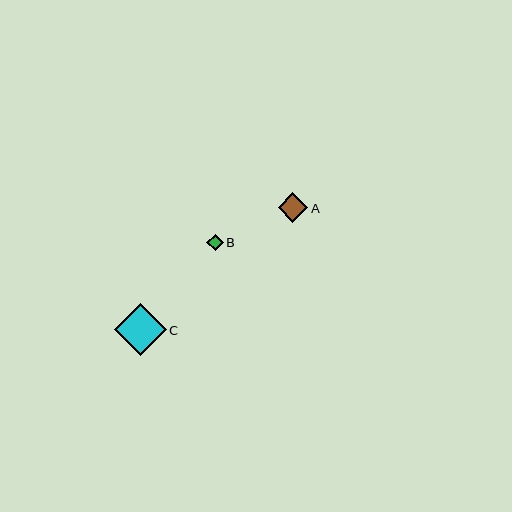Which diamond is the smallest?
Diamond B is the smallest with a size of approximately 17 pixels.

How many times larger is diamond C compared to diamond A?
Diamond C is approximately 1.8 times the size of diamond A.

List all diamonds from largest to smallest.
From largest to smallest: C, A, B.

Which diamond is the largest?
Diamond C is the largest with a size of approximately 52 pixels.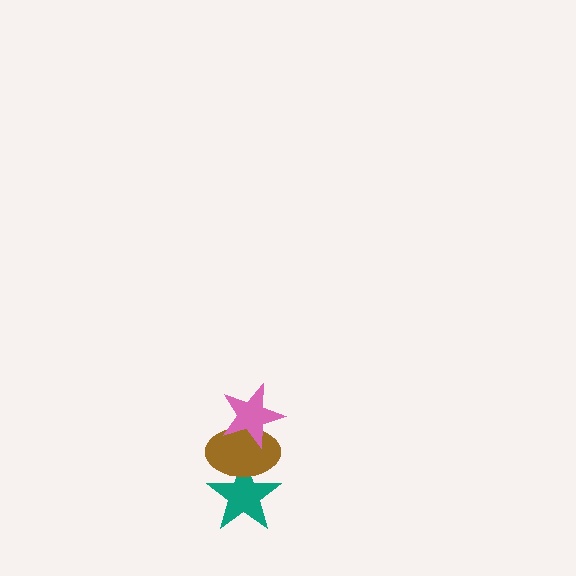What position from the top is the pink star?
The pink star is 1st from the top.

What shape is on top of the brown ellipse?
The pink star is on top of the brown ellipse.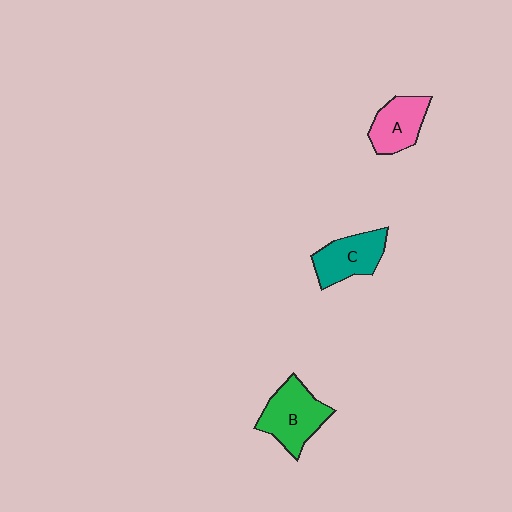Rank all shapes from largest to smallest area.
From largest to smallest: B (green), C (teal), A (pink).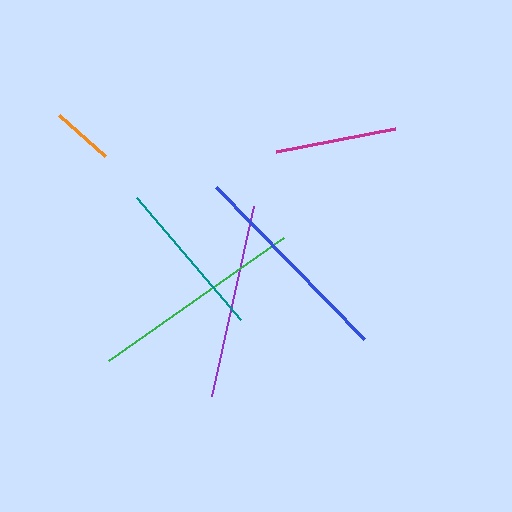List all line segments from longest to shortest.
From longest to shortest: green, blue, purple, teal, magenta, orange.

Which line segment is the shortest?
The orange line is the shortest at approximately 61 pixels.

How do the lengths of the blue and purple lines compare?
The blue and purple lines are approximately the same length.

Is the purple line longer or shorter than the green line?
The green line is longer than the purple line.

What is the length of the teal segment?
The teal segment is approximately 160 pixels long.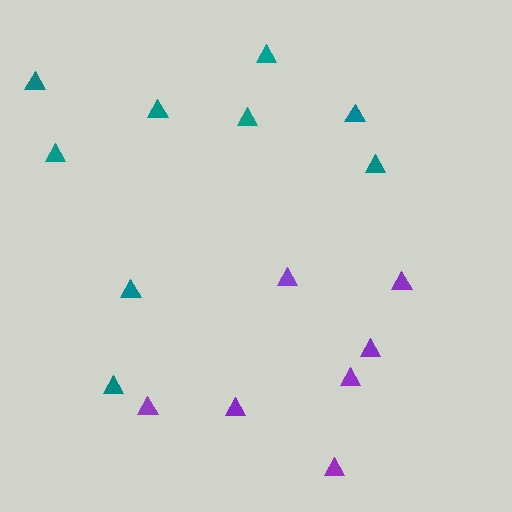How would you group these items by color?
There are 2 groups: one group of teal triangles (9) and one group of purple triangles (7).